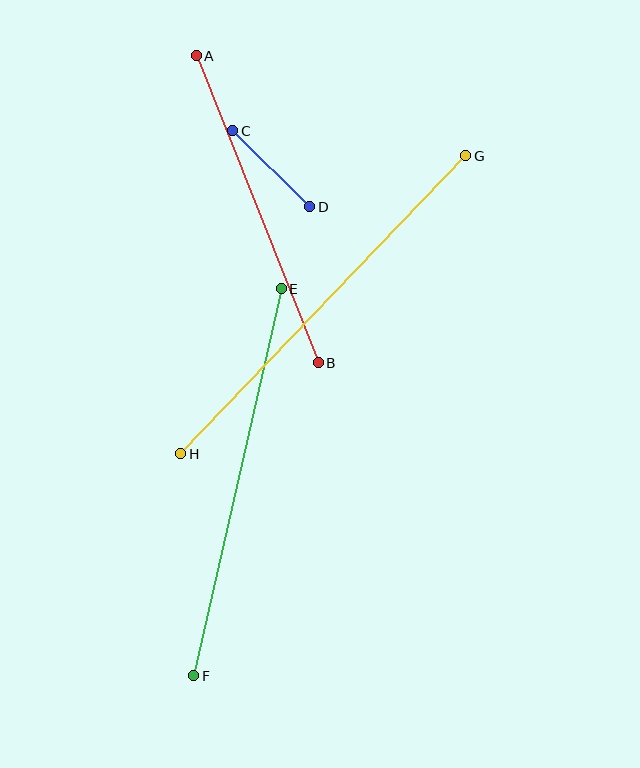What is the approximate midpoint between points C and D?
The midpoint is at approximately (271, 169) pixels.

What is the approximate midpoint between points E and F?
The midpoint is at approximately (237, 482) pixels.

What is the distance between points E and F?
The distance is approximately 397 pixels.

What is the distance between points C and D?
The distance is approximately 108 pixels.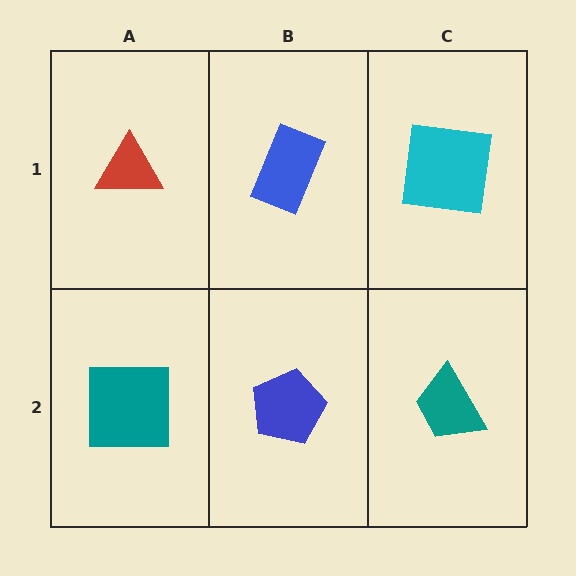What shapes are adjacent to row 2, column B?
A blue rectangle (row 1, column B), a teal square (row 2, column A), a teal trapezoid (row 2, column C).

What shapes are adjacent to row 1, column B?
A blue pentagon (row 2, column B), a red triangle (row 1, column A), a cyan square (row 1, column C).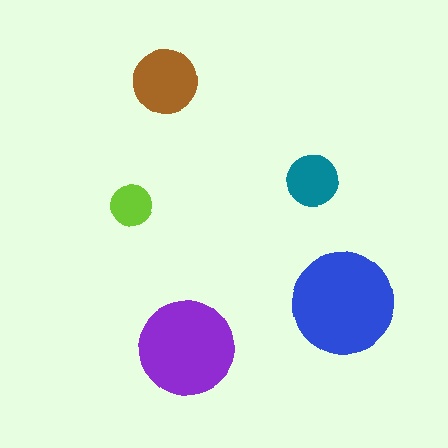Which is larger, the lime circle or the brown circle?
The brown one.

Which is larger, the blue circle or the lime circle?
The blue one.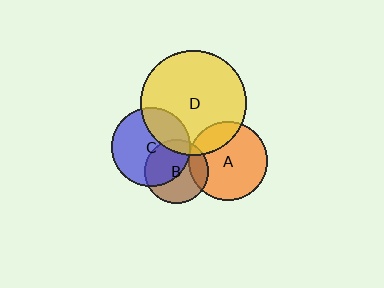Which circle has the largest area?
Circle D (yellow).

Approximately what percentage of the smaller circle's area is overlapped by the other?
Approximately 50%.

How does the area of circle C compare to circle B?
Approximately 1.5 times.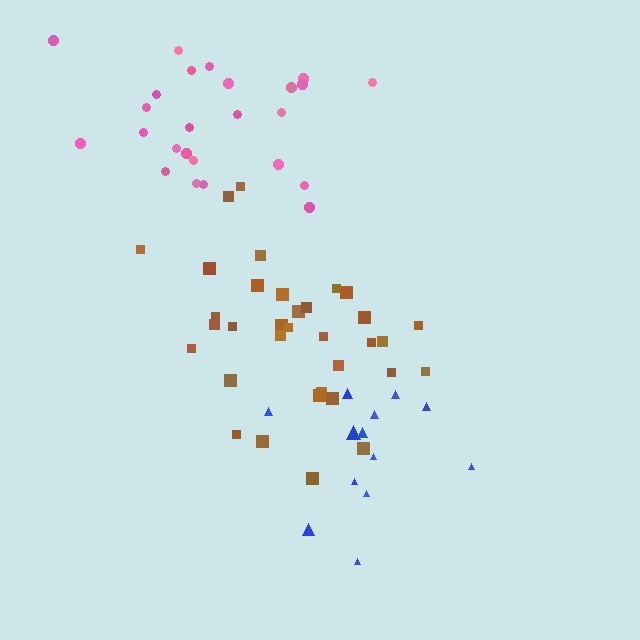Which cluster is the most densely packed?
Brown.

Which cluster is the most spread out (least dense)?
Blue.